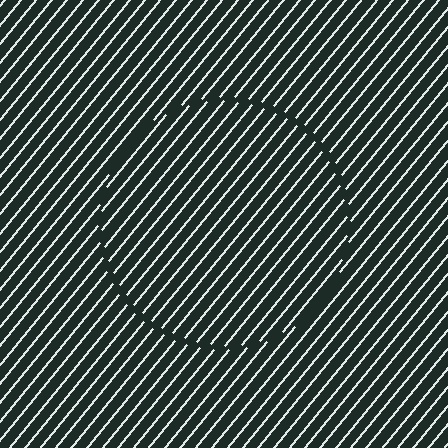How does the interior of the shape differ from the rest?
The interior of the shape contains the same grating, shifted by half a period — the contour is defined by the phase discontinuity where line-ends from the inner and outer gratings abut.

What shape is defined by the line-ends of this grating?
An illusory circle. The interior of the shape contains the same grating, shifted by half a period — the contour is defined by the phase discontinuity where line-ends from the inner and outer gratings abut.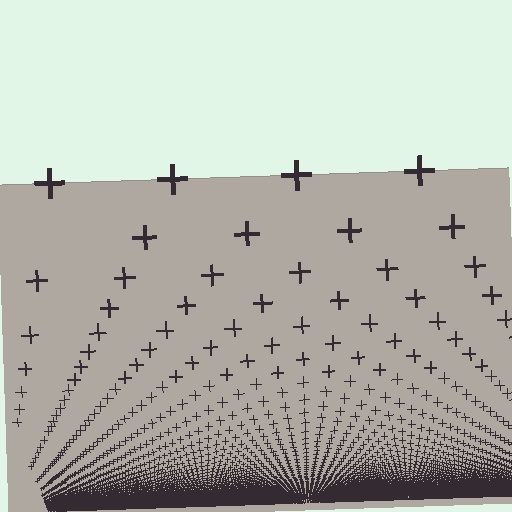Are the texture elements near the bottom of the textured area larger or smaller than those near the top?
Smaller. The gradient is inverted — elements near the bottom are smaller and denser.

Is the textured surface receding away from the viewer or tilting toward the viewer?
The surface appears to tilt toward the viewer. Texture elements get larger and sparser toward the top.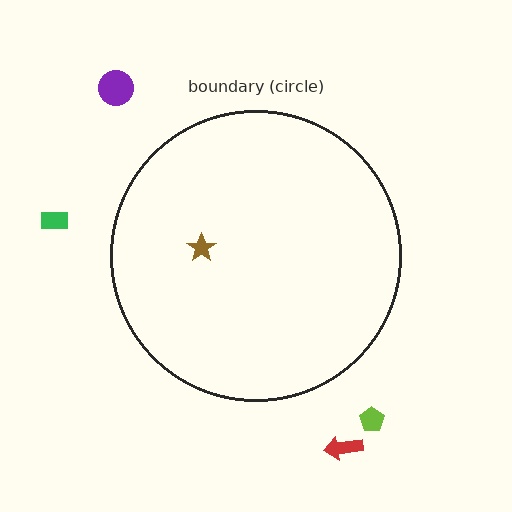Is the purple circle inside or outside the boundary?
Outside.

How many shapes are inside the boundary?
1 inside, 4 outside.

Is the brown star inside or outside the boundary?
Inside.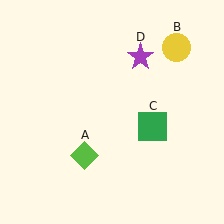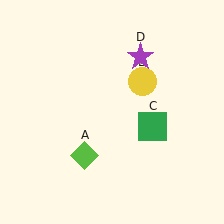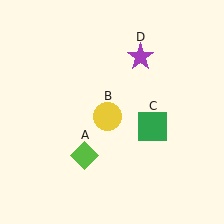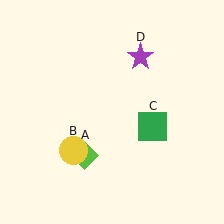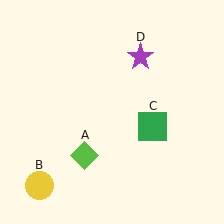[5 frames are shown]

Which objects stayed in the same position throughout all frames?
Lime diamond (object A) and green square (object C) and purple star (object D) remained stationary.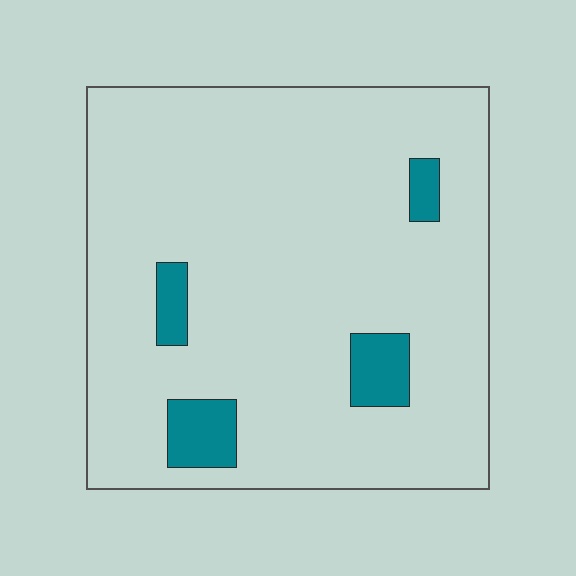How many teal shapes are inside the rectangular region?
4.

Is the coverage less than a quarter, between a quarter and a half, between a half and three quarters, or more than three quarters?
Less than a quarter.